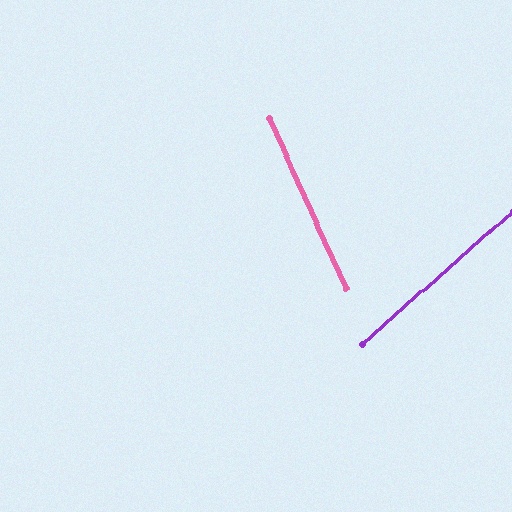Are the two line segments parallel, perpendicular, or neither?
Neither parallel nor perpendicular — they differ by about 73°.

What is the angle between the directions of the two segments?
Approximately 73 degrees.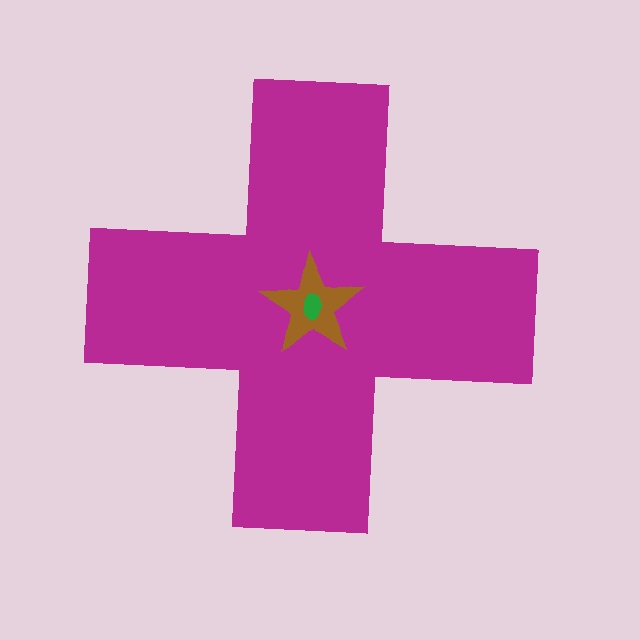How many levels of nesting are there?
3.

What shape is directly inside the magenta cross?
The brown star.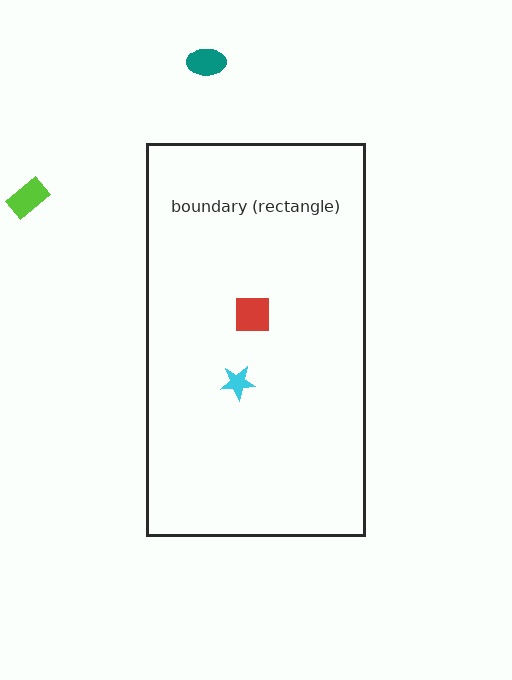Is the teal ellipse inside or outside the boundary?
Outside.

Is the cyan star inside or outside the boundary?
Inside.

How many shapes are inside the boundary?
2 inside, 2 outside.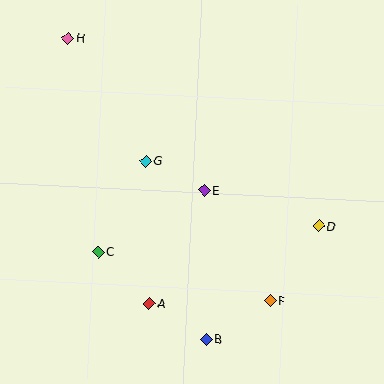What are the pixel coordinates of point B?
Point B is at (206, 339).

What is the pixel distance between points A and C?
The distance between A and C is 73 pixels.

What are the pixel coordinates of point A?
Point A is at (149, 303).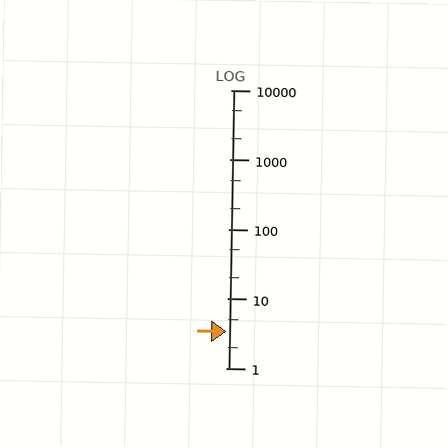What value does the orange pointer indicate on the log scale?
The pointer indicates approximately 3.4.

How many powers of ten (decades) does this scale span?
The scale spans 4 decades, from 1 to 10000.